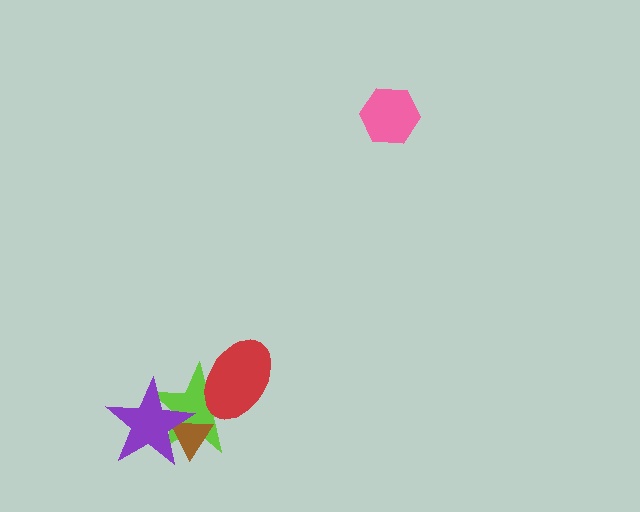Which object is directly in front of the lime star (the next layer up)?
The brown triangle is directly in front of the lime star.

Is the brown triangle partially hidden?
Yes, it is partially covered by another shape.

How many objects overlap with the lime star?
3 objects overlap with the lime star.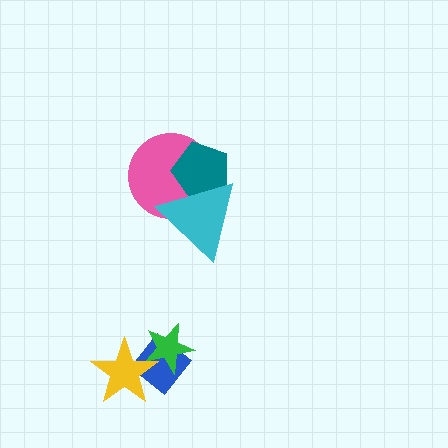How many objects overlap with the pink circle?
2 objects overlap with the pink circle.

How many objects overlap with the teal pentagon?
2 objects overlap with the teal pentagon.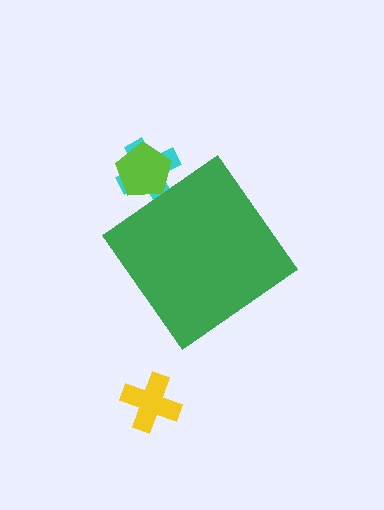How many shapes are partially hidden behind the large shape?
2 shapes are partially hidden.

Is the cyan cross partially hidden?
Yes, the cyan cross is partially hidden behind the green diamond.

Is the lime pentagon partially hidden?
Yes, the lime pentagon is partially hidden behind the green diamond.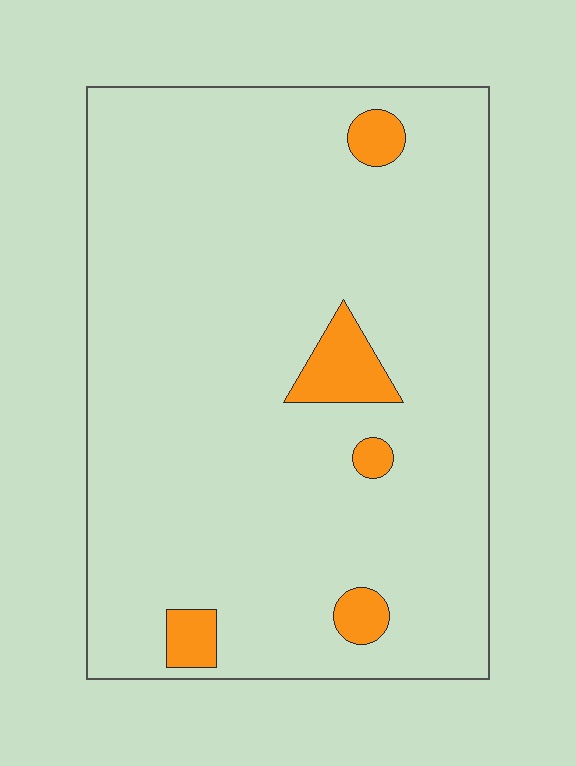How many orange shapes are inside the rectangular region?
5.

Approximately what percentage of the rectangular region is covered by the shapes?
Approximately 5%.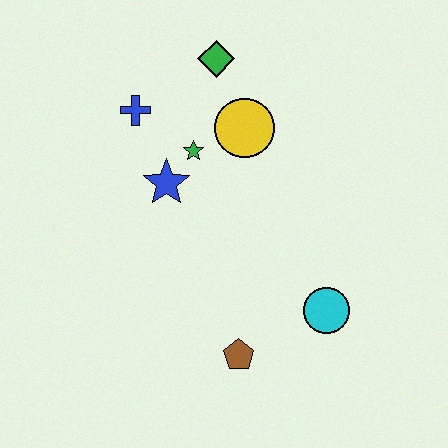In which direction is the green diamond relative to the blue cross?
The green diamond is to the right of the blue cross.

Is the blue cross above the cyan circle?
Yes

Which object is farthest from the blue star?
The cyan circle is farthest from the blue star.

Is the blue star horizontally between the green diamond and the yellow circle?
No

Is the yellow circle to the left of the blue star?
No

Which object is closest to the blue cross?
The green star is closest to the blue cross.